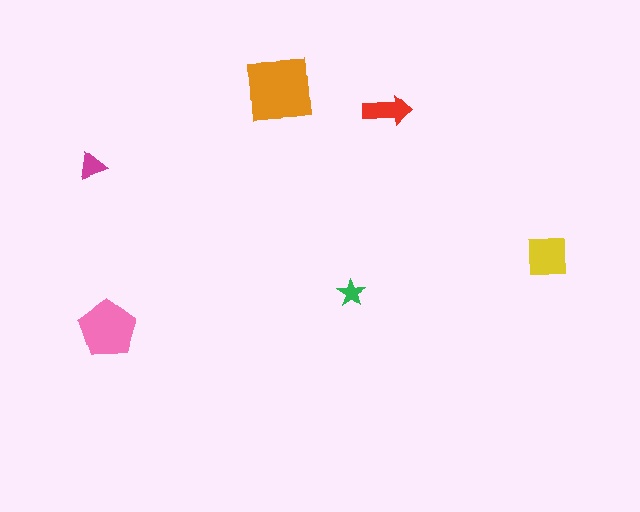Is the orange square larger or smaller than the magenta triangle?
Larger.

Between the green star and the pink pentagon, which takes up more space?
The pink pentagon.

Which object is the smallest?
The green star.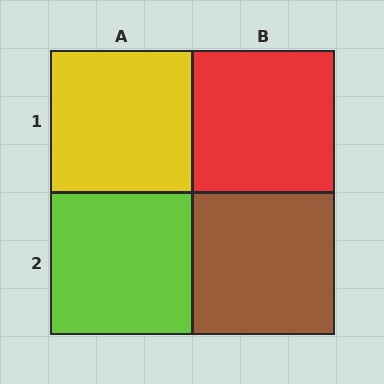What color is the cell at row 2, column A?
Lime.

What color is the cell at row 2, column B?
Brown.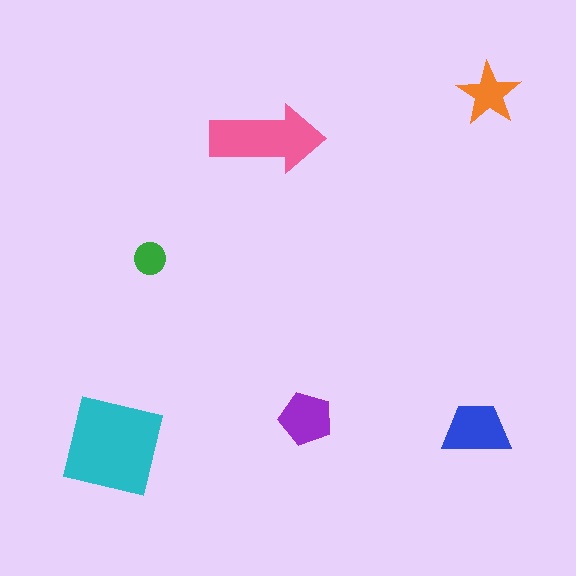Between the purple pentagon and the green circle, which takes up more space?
The purple pentagon.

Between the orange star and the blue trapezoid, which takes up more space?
The blue trapezoid.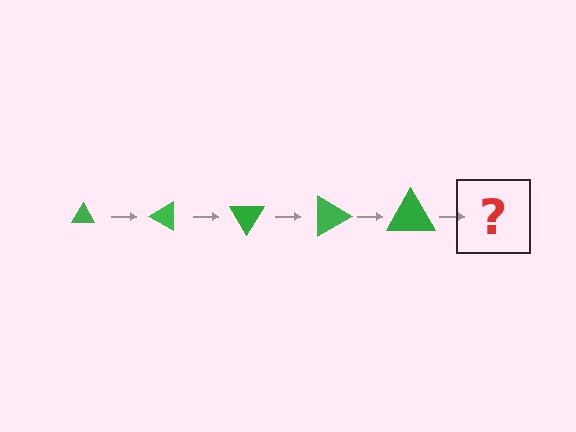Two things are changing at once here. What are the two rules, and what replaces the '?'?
The two rules are that the triangle grows larger each step and it rotates 30 degrees each step. The '?' should be a triangle, larger than the previous one and rotated 150 degrees from the start.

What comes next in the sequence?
The next element should be a triangle, larger than the previous one and rotated 150 degrees from the start.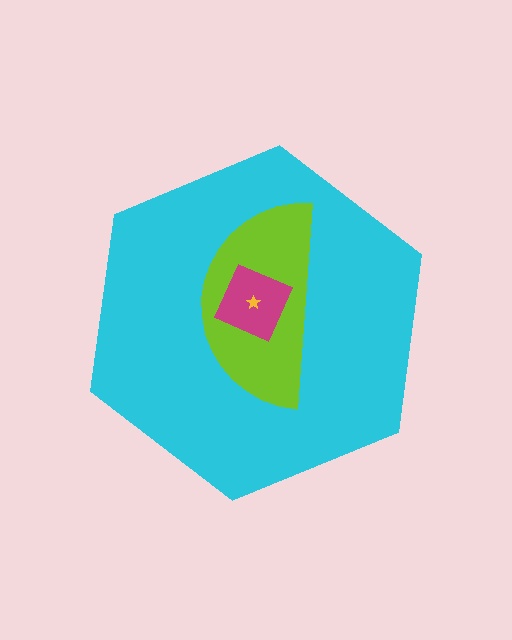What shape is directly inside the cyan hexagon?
The lime semicircle.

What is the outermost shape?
The cyan hexagon.